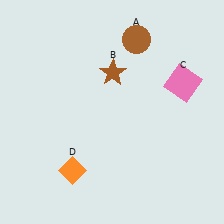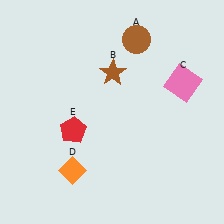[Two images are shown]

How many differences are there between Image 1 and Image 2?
There is 1 difference between the two images.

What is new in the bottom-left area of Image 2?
A red pentagon (E) was added in the bottom-left area of Image 2.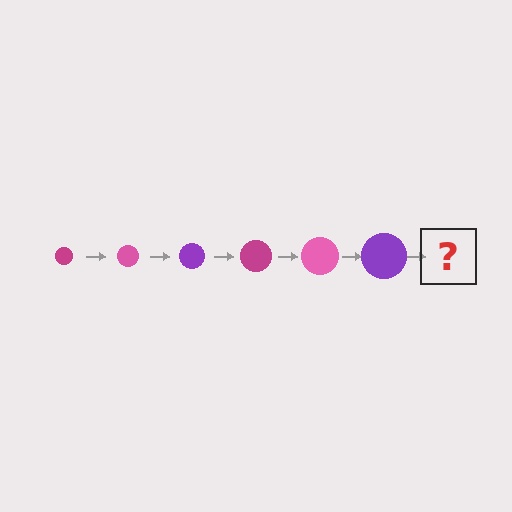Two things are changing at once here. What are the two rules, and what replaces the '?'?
The two rules are that the circle grows larger each step and the color cycles through magenta, pink, and purple. The '?' should be a magenta circle, larger than the previous one.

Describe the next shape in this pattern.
It should be a magenta circle, larger than the previous one.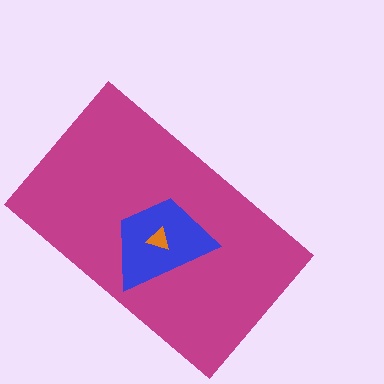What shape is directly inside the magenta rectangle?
The blue trapezoid.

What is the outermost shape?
The magenta rectangle.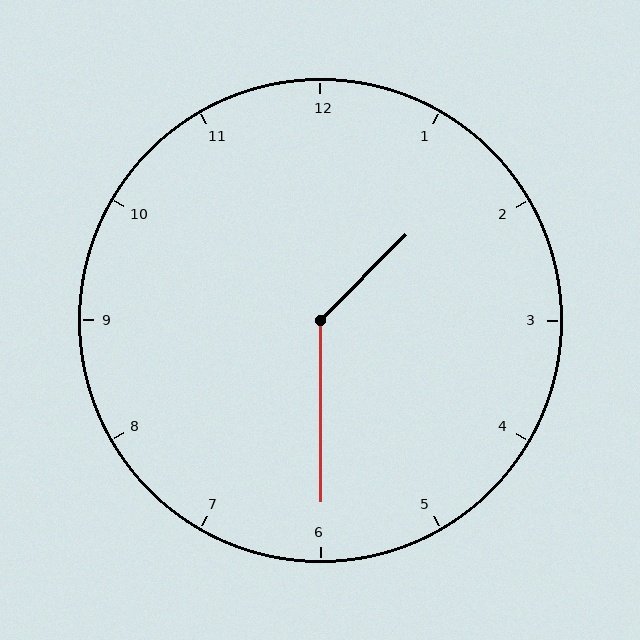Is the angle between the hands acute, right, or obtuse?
It is obtuse.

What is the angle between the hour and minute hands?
Approximately 135 degrees.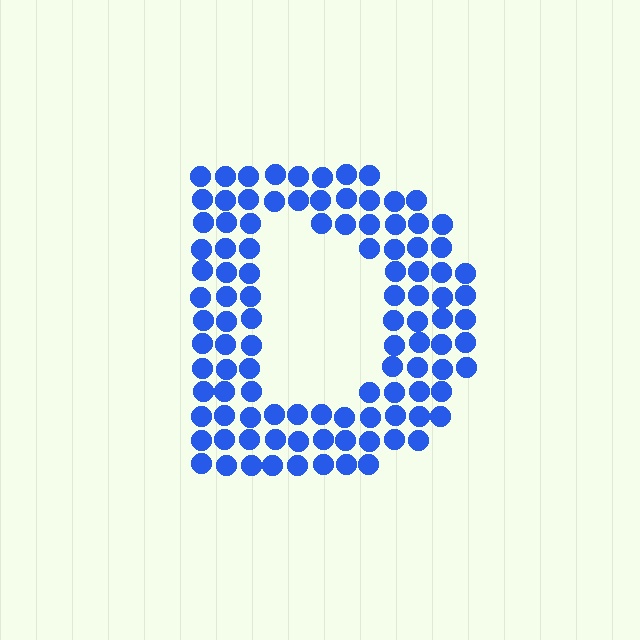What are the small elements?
The small elements are circles.